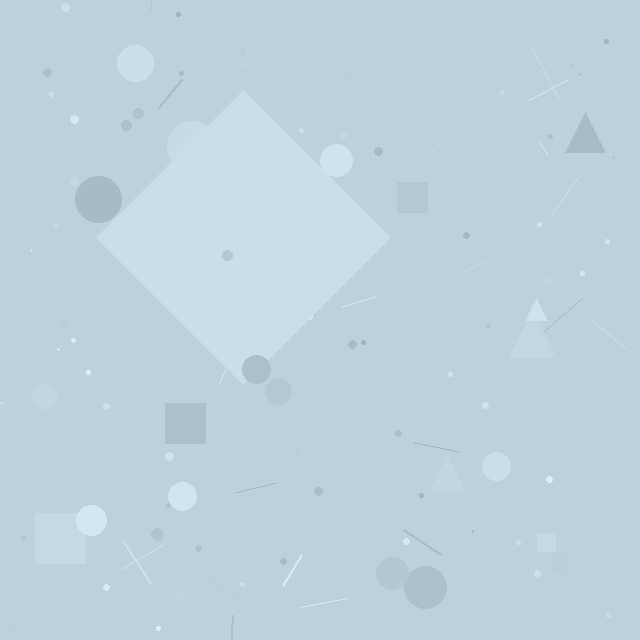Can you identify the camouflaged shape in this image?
The camouflaged shape is a diamond.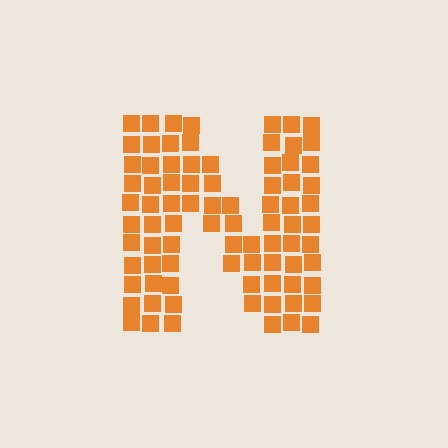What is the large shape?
The large shape is the letter N.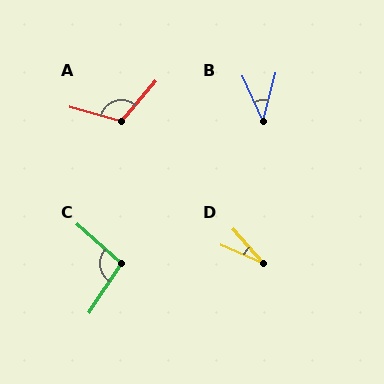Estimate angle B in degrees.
Approximately 38 degrees.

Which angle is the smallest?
D, at approximately 25 degrees.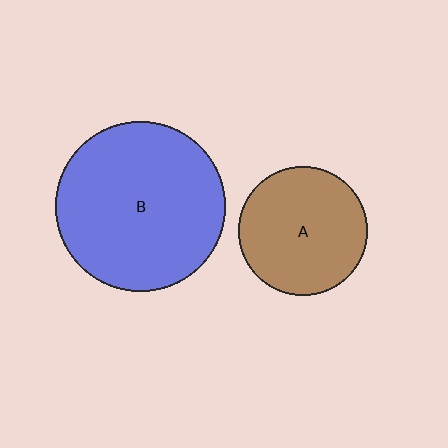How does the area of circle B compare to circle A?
Approximately 1.7 times.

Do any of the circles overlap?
No, none of the circles overlap.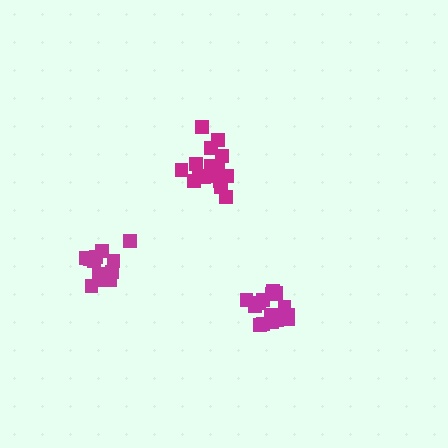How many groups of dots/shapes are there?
There are 3 groups.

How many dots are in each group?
Group 1: 12 dots, Group 2: 17 dots, Group 3: 17 dots (46 total).